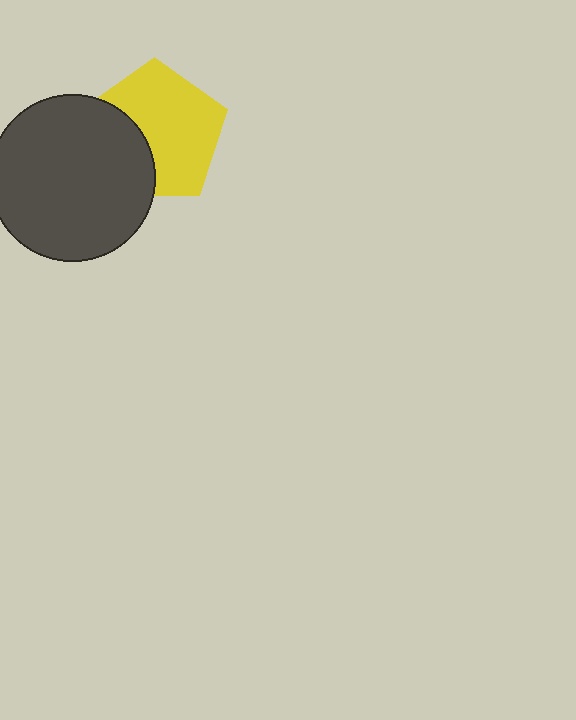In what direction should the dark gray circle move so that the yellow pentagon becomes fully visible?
The dark gray circle should move left. That is the shortest direction to clear the overlap and leave the yellow pentagon fully visible.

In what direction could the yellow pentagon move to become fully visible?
The yellow pentagon could move right. That would shift it out from behind the dark gray circle entirely.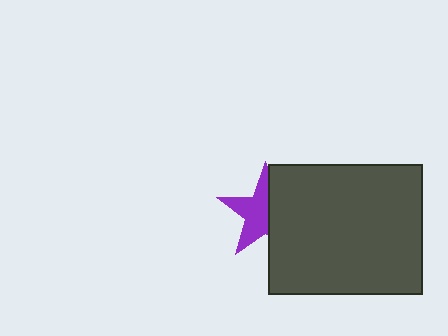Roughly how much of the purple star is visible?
About half of it is visible (roughly 55%).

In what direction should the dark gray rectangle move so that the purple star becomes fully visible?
The dark gray rectangle should move right. That is the shortest direction to clear the overlap and leave the purple star fully visible.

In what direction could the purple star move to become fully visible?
The purple star could move left. That would shift it out from behind the dark gray rectangle entirely.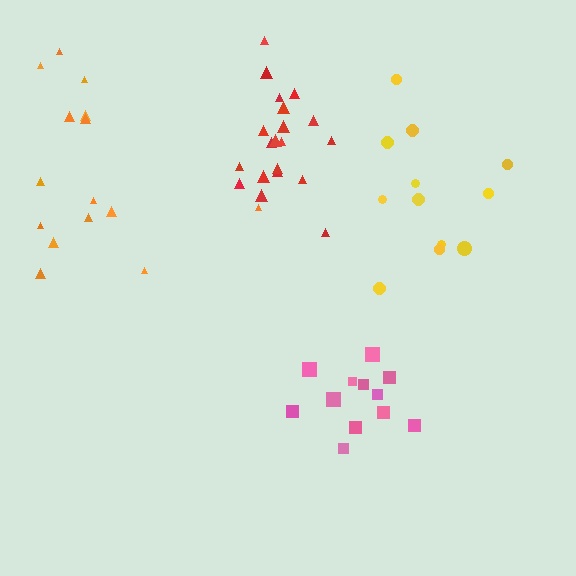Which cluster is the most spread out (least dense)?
Orange.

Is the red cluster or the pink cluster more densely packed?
Red.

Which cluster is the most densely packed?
Red.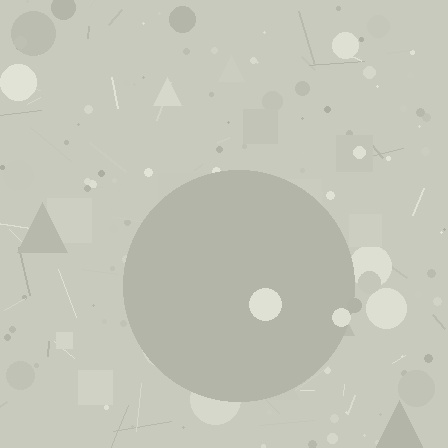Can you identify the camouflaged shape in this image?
The camouflaged shape is a circle.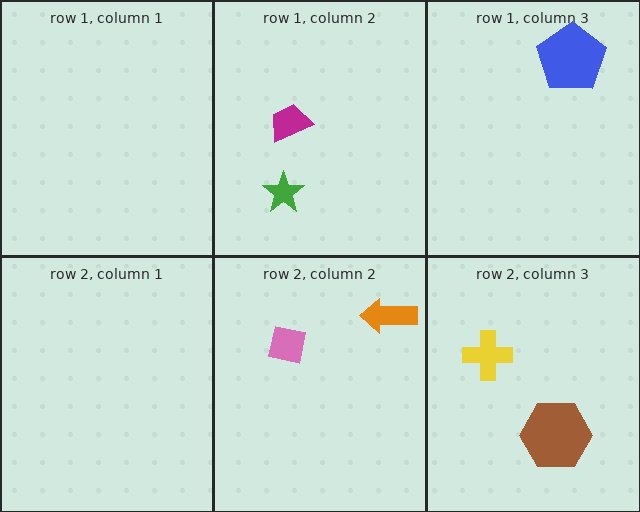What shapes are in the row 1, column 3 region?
The blue pentagon.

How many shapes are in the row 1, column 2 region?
2.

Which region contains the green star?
The row 1, column 2 region.